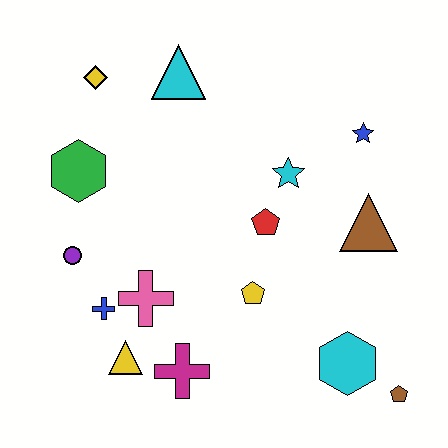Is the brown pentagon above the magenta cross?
No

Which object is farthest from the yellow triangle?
The blue star is farthest from the yellow triangle.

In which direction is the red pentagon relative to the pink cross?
The red pentagon is to the right of the pink cross.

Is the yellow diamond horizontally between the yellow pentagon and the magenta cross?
No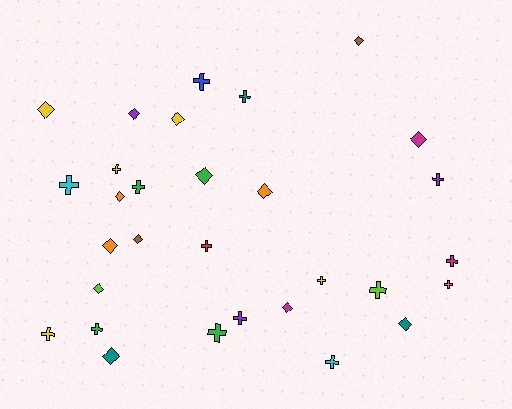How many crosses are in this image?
There are 16 crosses.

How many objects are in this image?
There are 30 objects.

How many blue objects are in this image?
There is 1 blue object.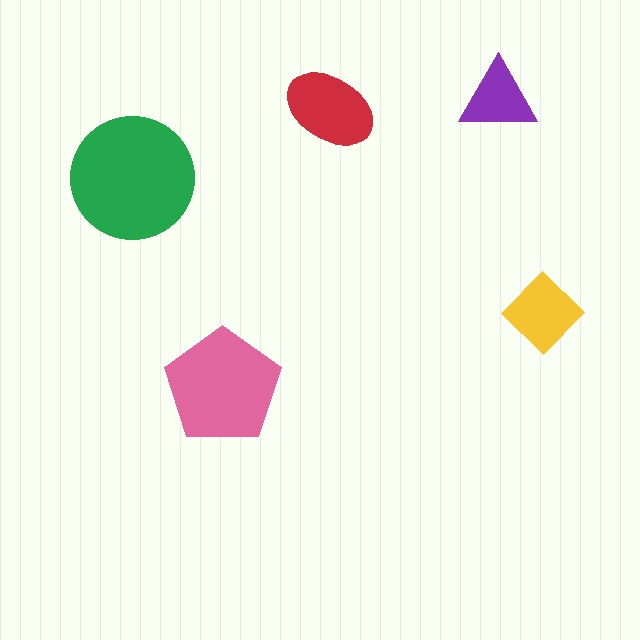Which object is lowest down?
The pink pentagon is bottommost.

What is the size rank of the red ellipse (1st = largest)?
3rd.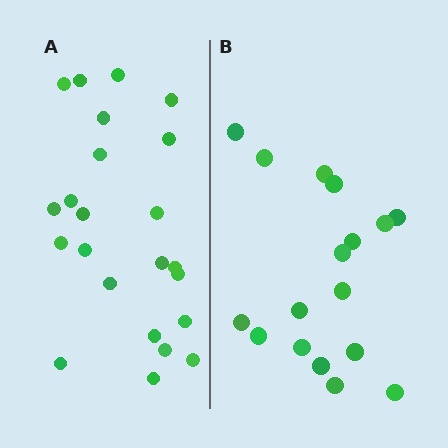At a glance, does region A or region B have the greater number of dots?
Region A (the left region) has more dots.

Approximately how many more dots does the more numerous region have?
Region A has about 6 more dots than region B.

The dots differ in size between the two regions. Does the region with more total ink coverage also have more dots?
No. Region B has more total ink coverage because its dots are larger, but region A actually contains more individual dots. Total area can be misleading — the number of items is what matters here.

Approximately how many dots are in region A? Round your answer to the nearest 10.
About 20 dots. (The exact count is 23, which rounds to 20.)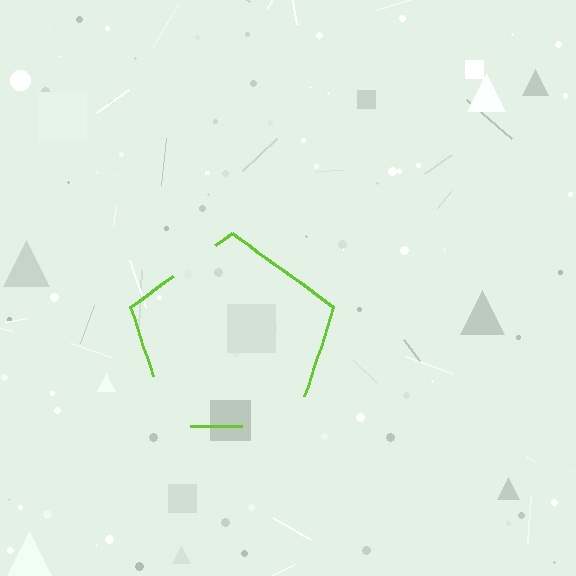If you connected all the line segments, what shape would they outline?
They would outline a pentagon.